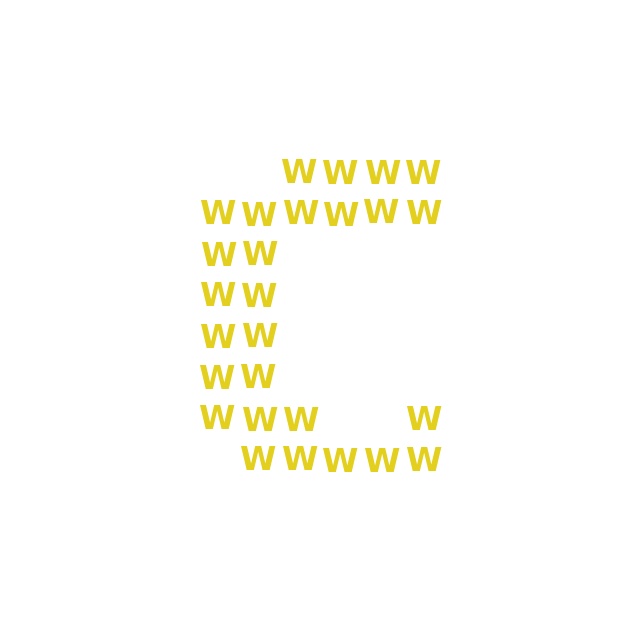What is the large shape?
The large shape is the letter C.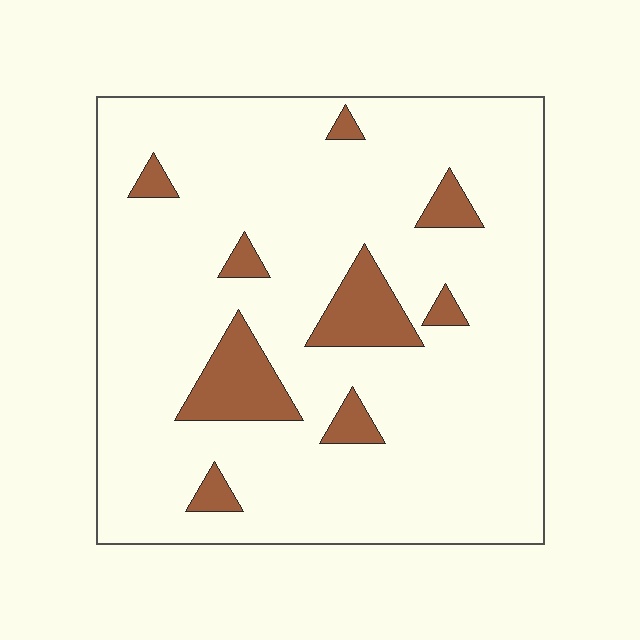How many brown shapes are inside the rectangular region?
9.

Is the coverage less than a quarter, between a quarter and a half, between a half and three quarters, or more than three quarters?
Less than a quarter.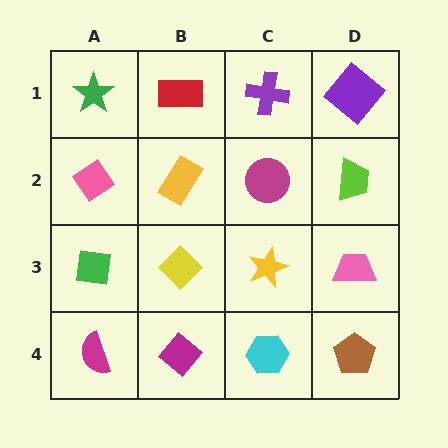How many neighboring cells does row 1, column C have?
3.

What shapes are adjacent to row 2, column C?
A purple cross (row 1, column C), a yellow star (row 3, column C), a yellow rectangle (row 2, column B), a lime trapezoid (row 2, column D).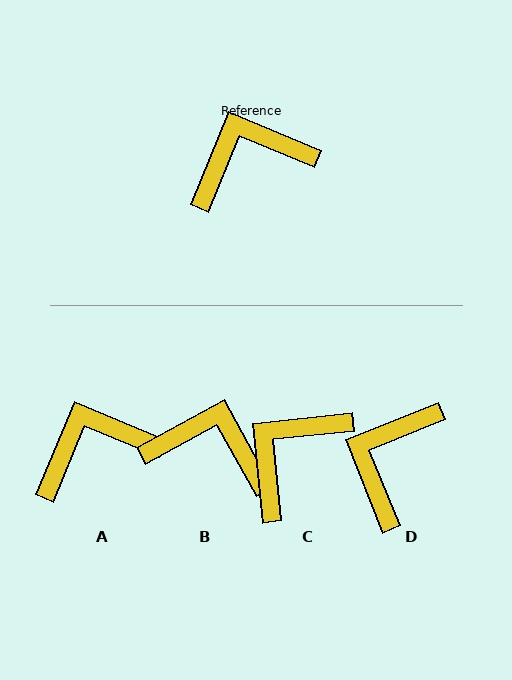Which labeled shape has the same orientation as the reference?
A.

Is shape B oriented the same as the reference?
No, it is off by about 39 degrees.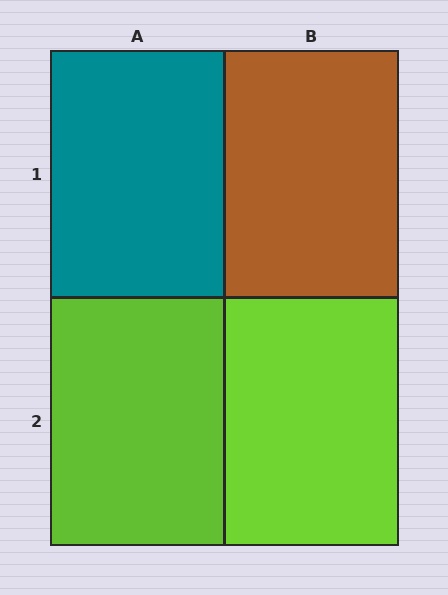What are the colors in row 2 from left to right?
Lime, lime.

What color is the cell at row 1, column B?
Brown.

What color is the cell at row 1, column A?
Teal.